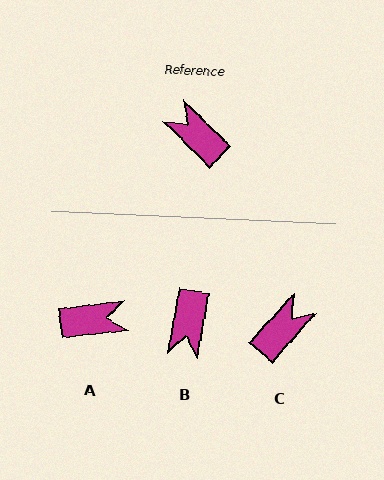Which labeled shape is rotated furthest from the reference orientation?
A, about 129 degrees away.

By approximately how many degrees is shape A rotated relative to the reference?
Approximately 129 degrees clockwise.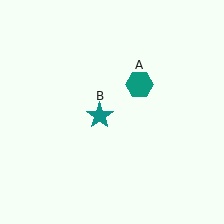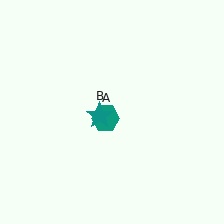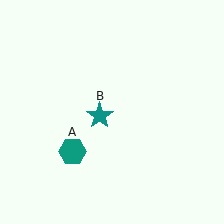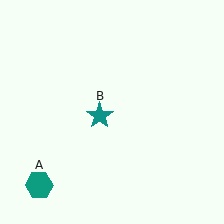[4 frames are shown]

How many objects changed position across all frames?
1 object changed position: teal hexagon (object A).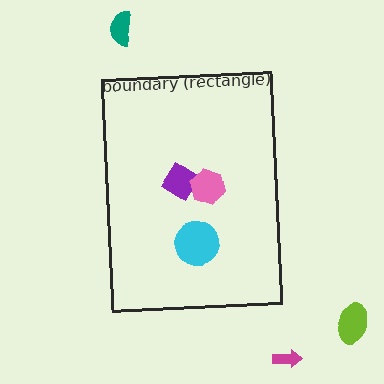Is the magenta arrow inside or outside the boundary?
Outside.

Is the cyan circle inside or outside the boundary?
Inside.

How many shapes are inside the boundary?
3 inside, 3 outside.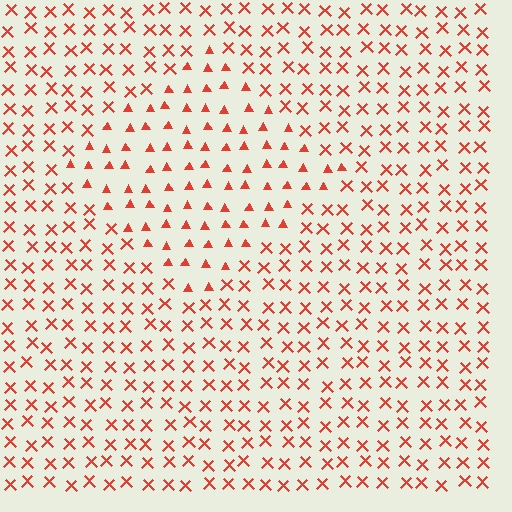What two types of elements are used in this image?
The image uses triangles inside the diamond region and X marks outside it.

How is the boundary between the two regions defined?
The boundary is defined by a change in element shape: triangles inside vs. X marks outside. All elements share the same color and spacing.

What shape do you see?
I see a diamond.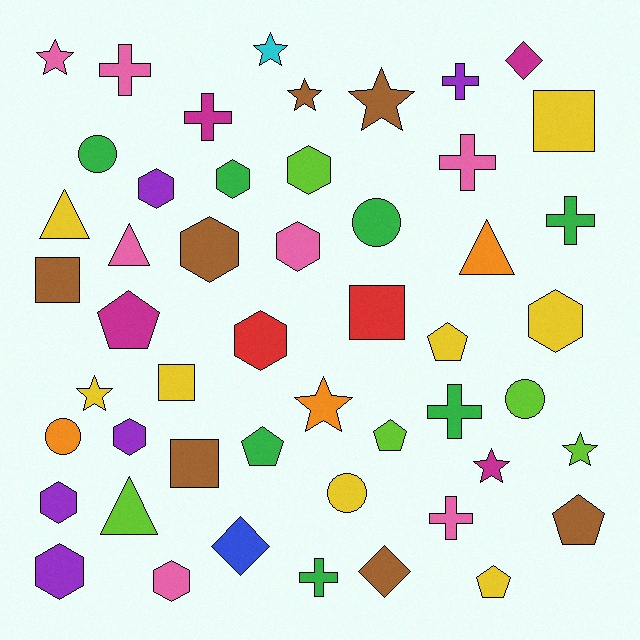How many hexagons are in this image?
There are 11 hexagons.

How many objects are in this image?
There are 50 objects.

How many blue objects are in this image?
There is 1 blue object.